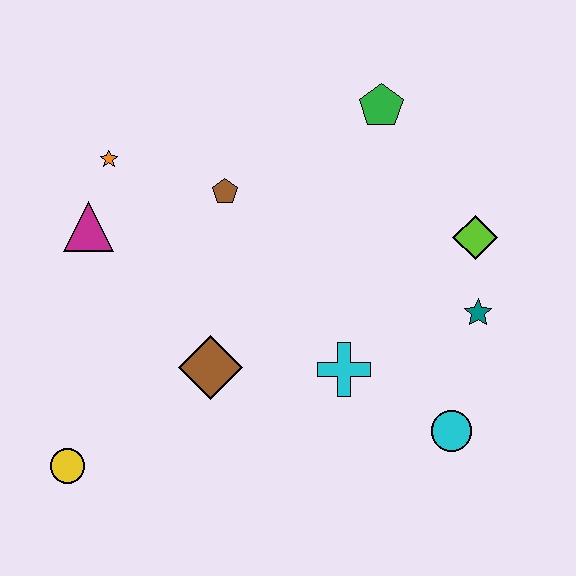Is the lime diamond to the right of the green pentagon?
Yes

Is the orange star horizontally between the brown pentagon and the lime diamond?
No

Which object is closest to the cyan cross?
The cyan circle is closest to the cyan cross.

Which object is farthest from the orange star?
The cyan circle is farthest from the orange star.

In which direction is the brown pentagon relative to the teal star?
The brown pentagon is to the left of the teal star.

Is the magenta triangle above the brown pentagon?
No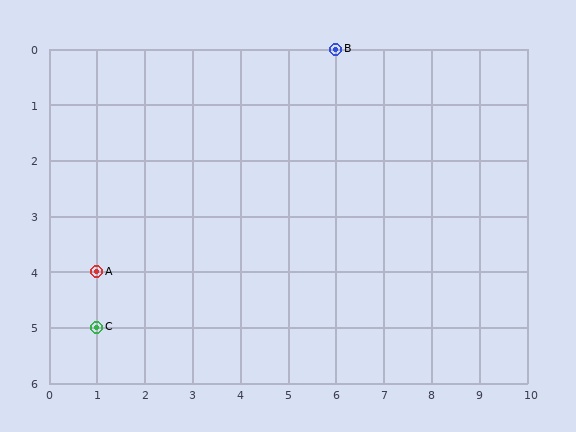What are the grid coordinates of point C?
Point C is at grid coordinates (1, 5).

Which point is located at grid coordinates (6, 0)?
Point B is at (6, 0).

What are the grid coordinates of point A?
Point A is at grid coordinates (1, 4).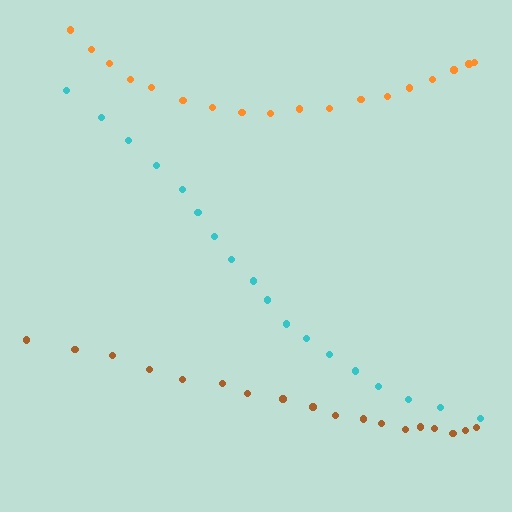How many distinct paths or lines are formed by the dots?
There are 3 distinct paths.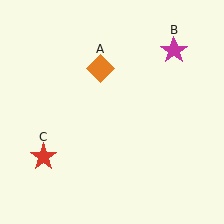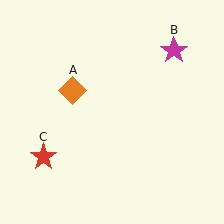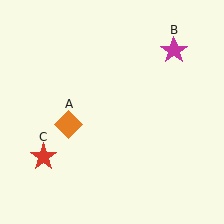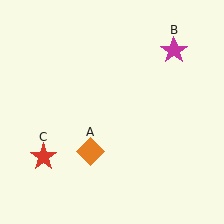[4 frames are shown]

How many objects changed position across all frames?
1 object changed position: orange diamond (object A).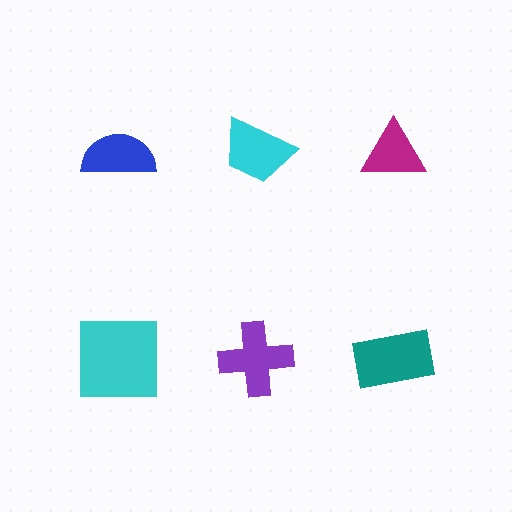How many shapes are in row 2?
3 shapes.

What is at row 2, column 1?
A cyan square.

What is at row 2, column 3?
A teal rectangle.